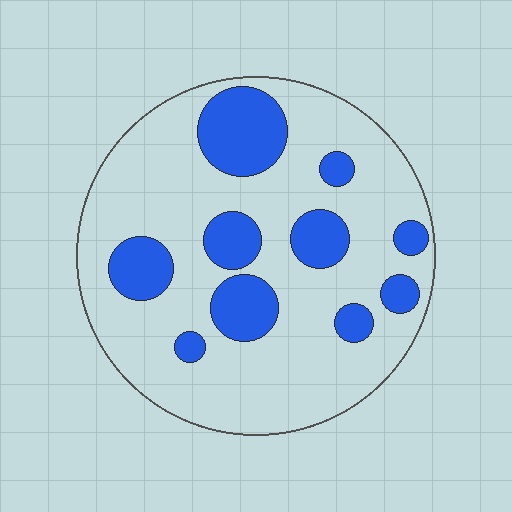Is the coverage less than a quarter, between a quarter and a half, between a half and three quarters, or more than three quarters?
Less than a quarter.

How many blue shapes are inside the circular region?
10.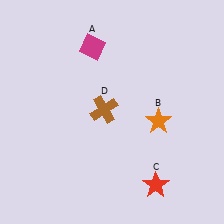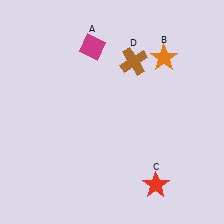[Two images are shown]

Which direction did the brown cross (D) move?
The brown cross (D) moved up.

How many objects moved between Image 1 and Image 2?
2 objects moved between the two images.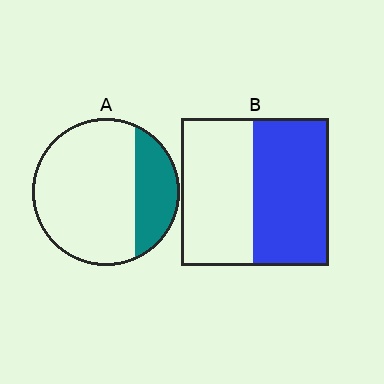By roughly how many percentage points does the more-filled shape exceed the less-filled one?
By roughly 25 percentage points (B over A).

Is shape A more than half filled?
No.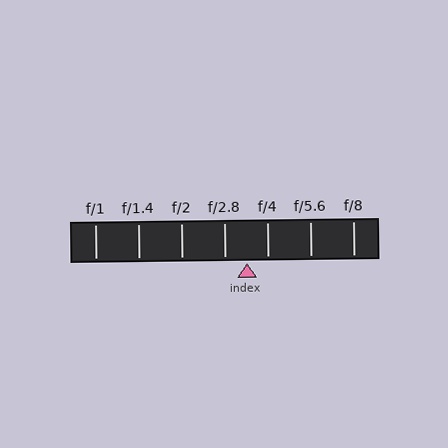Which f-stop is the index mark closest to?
The index mark is closest to f/4.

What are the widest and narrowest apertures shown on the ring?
The widest aperture shown is f/1 and the narrowest is f/8.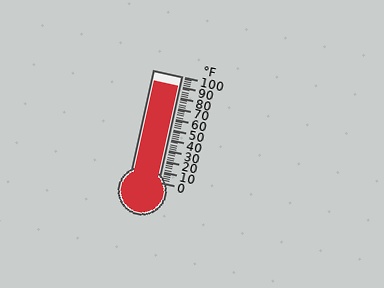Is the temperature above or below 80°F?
The temperature is above 80°F.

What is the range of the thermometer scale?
The thermometer scale ranges from 0°F to 100°F.